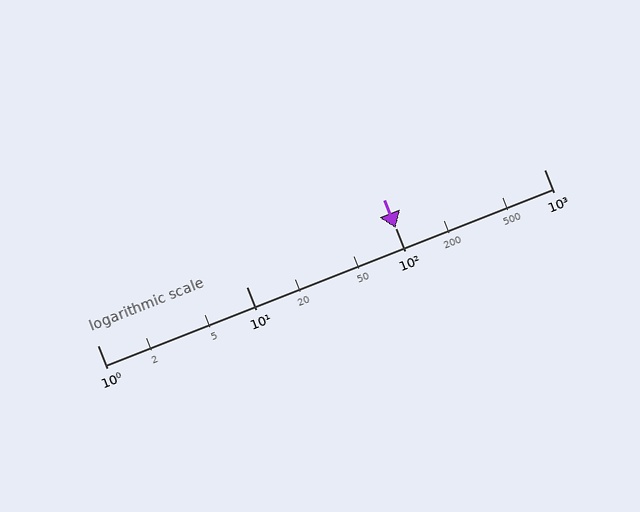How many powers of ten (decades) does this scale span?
The scale spans 3 decades, from 1 to 1000.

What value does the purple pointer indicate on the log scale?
The pointer indicates approximately 100.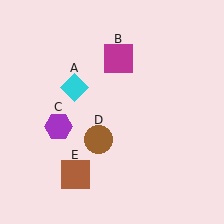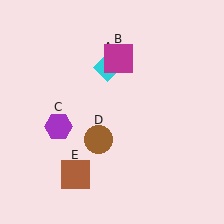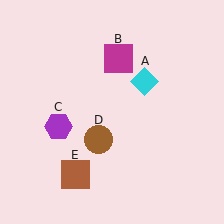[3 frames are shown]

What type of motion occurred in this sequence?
The cyan diamond (object A) rotated clockwise around the center of the scene.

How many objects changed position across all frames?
1 object changed position: cyan diamond (object A).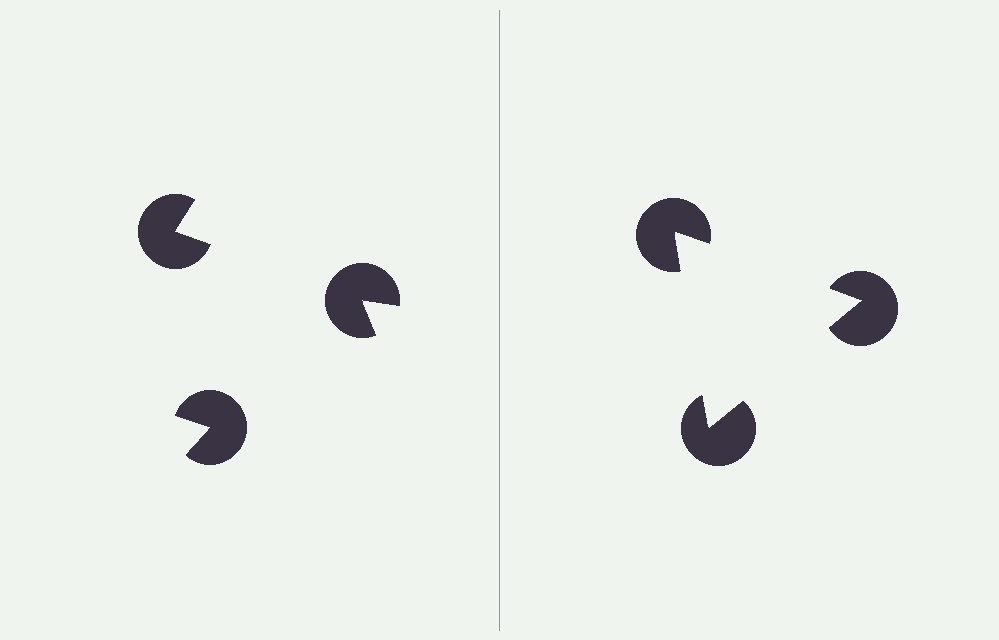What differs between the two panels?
The pac-man discs are positioned identically on both sides; only the wedge orientations differ. On the right they align to a triangle; on the left they are misaligned.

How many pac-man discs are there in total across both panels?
6 — 3 on each side.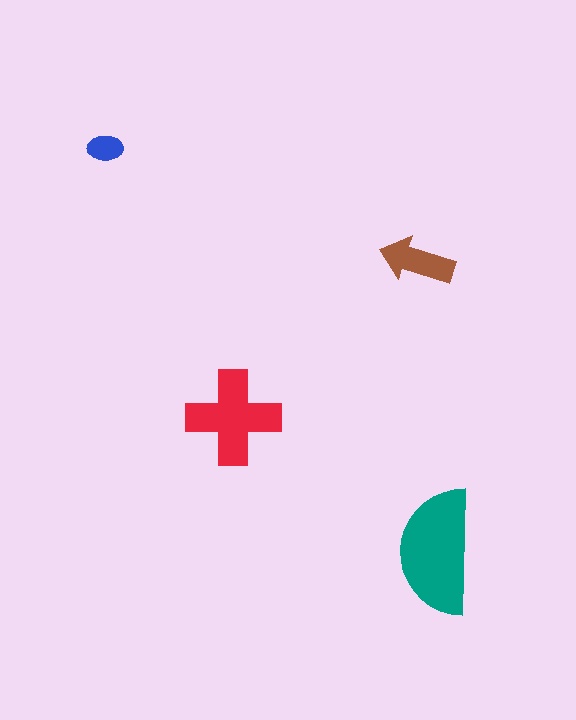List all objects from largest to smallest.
The teal semicircle, the red cross, the brown arrow, the blue ellipse.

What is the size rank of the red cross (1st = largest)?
2nd.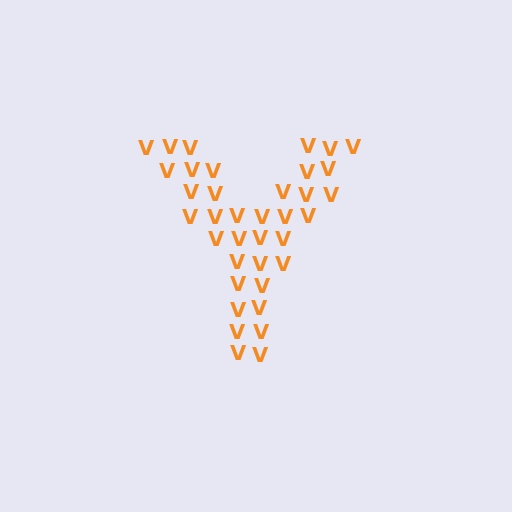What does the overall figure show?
The overall figure shows the letter Y.